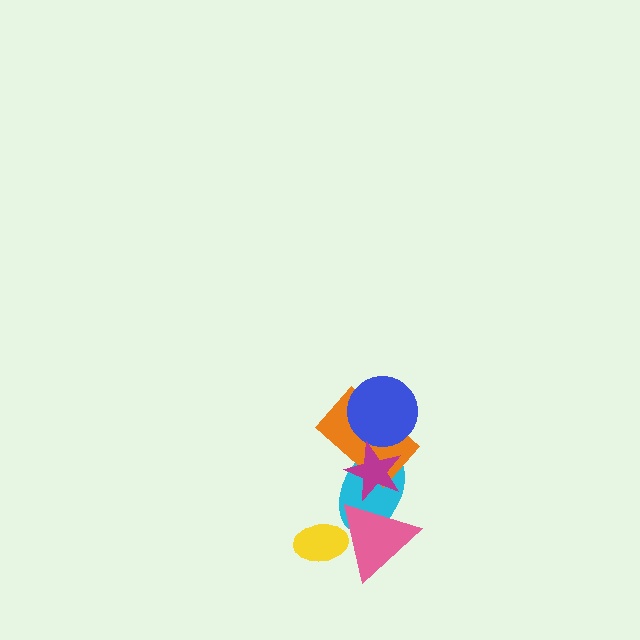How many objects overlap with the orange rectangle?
3 objects overlap with the orange rectangle.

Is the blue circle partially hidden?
No, no other shape covers it.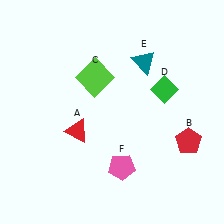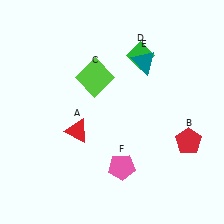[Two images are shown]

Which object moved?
The green diamond (D) moved up.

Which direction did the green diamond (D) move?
The green diamond (D) moved up.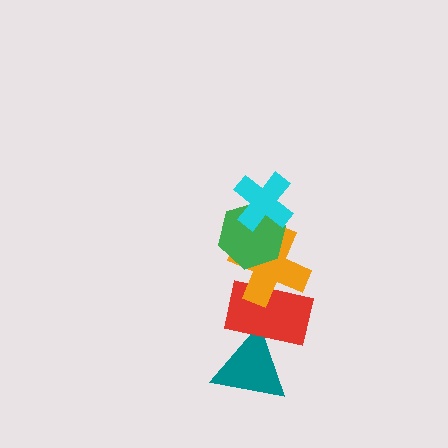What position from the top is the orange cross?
The orange cross is 3rd from the top.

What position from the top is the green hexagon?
The green hexagon is 2nd from the top.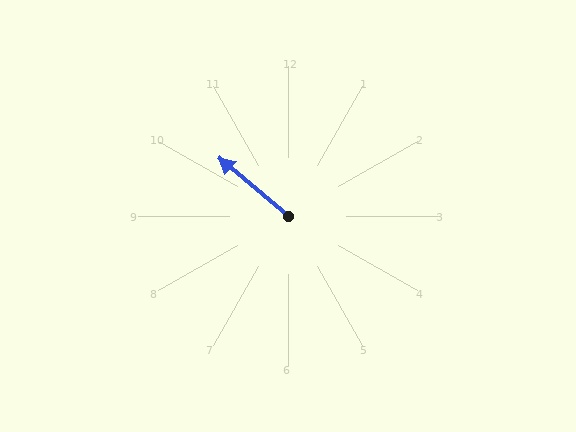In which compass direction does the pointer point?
Northwest.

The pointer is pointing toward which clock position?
Roughly 10 o'clock.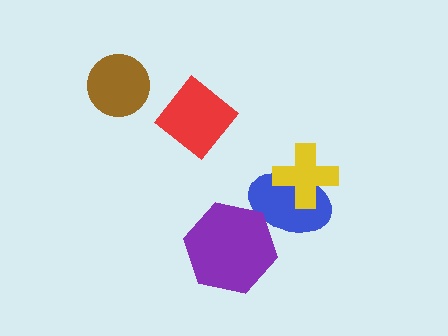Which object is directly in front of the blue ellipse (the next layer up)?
The purple hexagon is directly in front of the blue ellipse.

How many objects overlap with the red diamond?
0 objects overlap with the red diamond.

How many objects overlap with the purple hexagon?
1 object overlaps with the purple hexagon.